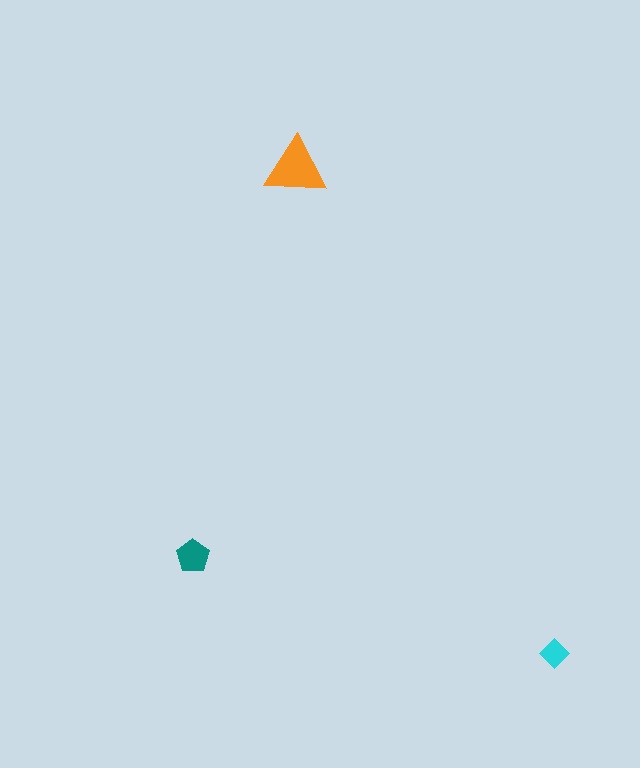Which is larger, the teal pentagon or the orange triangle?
The orange triangle.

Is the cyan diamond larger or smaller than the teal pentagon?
Smaller.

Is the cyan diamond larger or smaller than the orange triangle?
Smaller.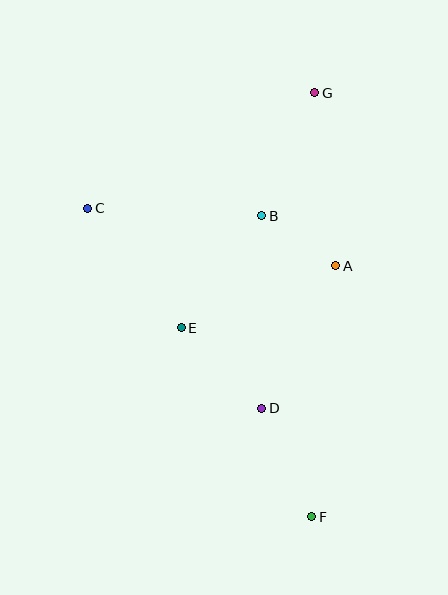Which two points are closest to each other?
Points A and B are closest to each other.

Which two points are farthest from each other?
Points F and G are farthest from each other.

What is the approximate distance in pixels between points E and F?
The distance between E and F is approximately 230 pixels.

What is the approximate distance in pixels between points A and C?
The distance between A and C is approximately 255 pixels.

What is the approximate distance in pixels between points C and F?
The distance between C and F is approximately 381 pixels.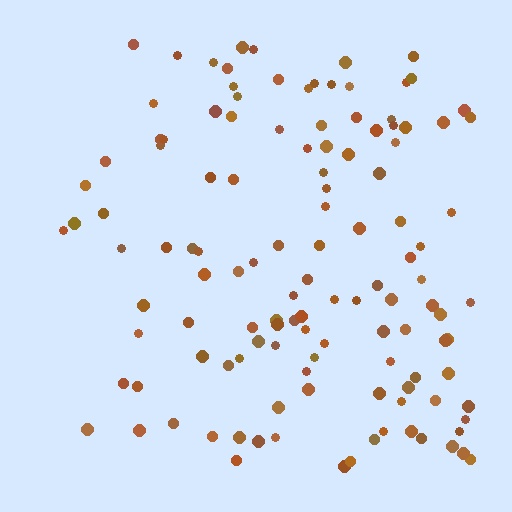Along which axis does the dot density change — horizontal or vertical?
Horizontal.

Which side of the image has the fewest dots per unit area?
The left.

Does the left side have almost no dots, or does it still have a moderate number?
Still a moderate number, just noticeably fewer than the right.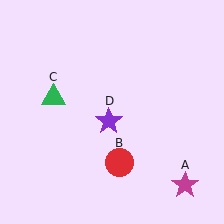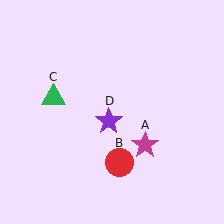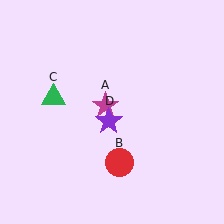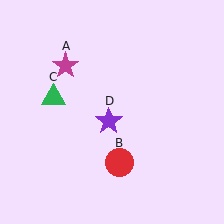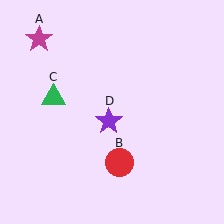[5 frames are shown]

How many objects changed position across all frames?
1 object changed position: magenta star (object A).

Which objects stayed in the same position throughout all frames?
Red circle (object B) and green triangle (object C) and purple star (object D) remained stationary.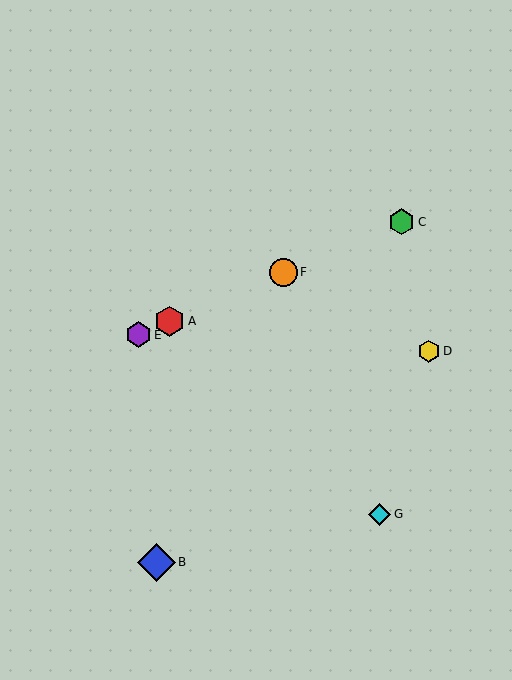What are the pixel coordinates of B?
Object B is at (156, 562).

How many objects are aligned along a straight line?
4 objects (A, C, E, F) are aligned along a straight line.